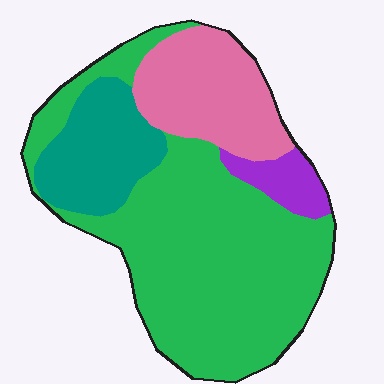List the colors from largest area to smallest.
From largest to smallest: green, pink, teal, purple.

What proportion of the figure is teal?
Teal takes up about one sixth (1/6) of the figure.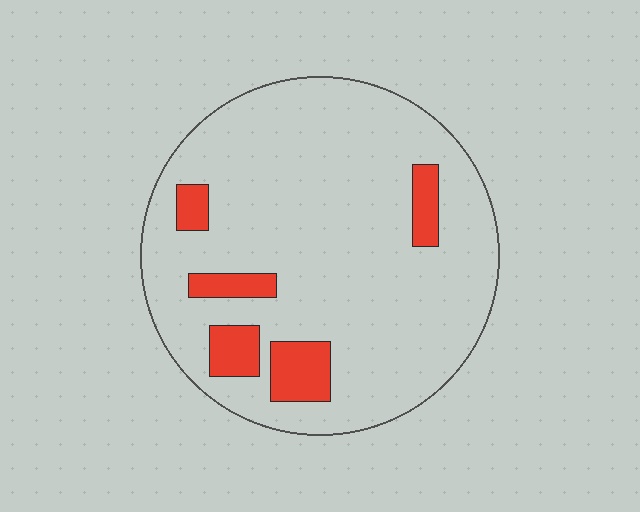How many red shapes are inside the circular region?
5.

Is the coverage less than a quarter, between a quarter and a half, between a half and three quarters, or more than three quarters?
Less than a quarter.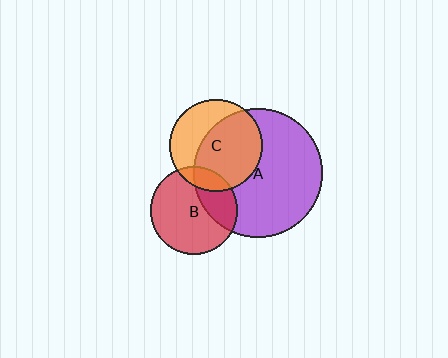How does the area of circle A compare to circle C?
Approximately 1.9 times.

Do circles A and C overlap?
Yes.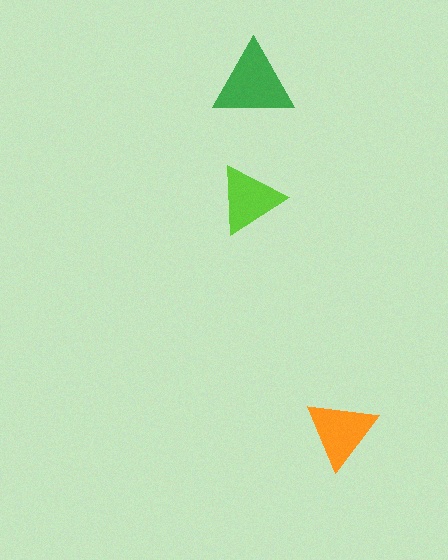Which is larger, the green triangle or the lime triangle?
The green one.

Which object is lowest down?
The orange triangle is bottommost.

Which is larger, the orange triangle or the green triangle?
The green one.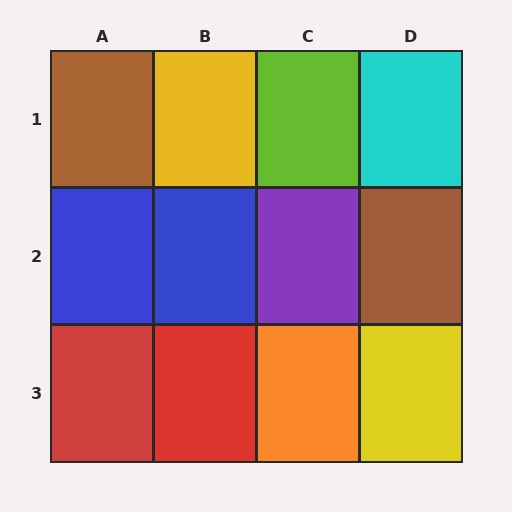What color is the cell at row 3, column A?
Red.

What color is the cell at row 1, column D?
Cyan.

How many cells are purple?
1 cell is purple.